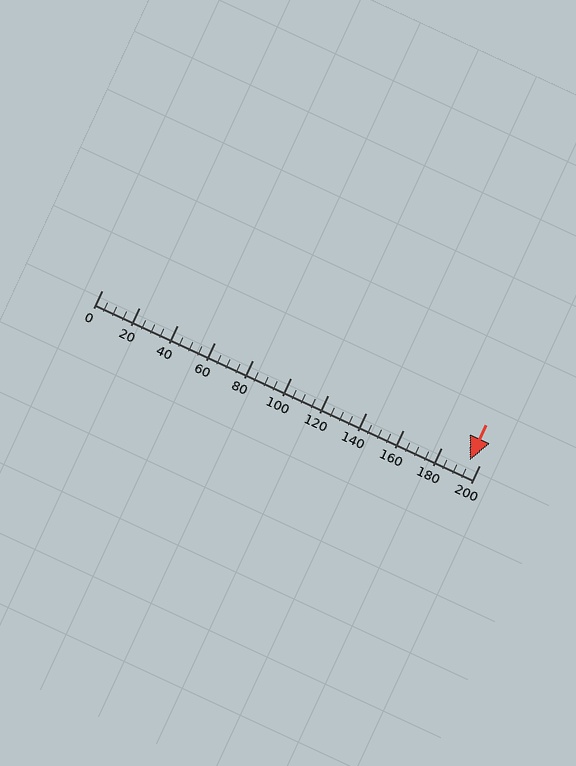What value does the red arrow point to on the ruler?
The red arrow points to approximately 195.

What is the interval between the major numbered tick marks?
The major tick marks are spaced 20 units apart.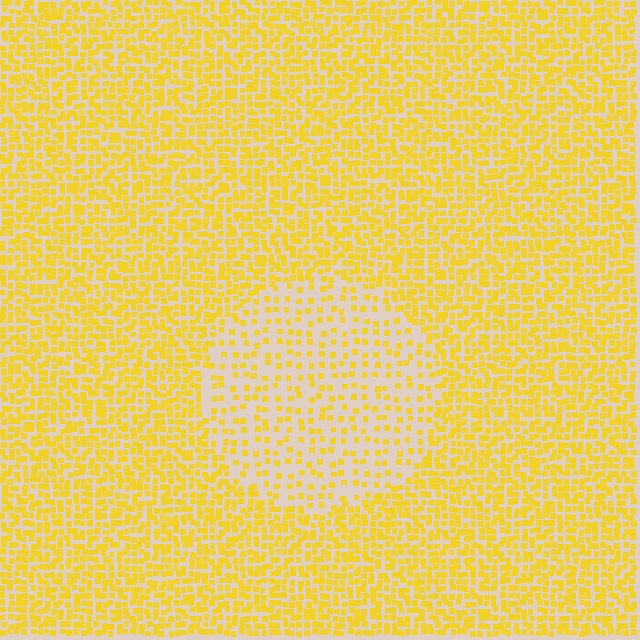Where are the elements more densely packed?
The elements are more densely packed outside the circle boundary.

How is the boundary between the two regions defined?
The boundary is defined by a change in element density (approximately 2.3x ratio). All elements are the same color, size, and shape.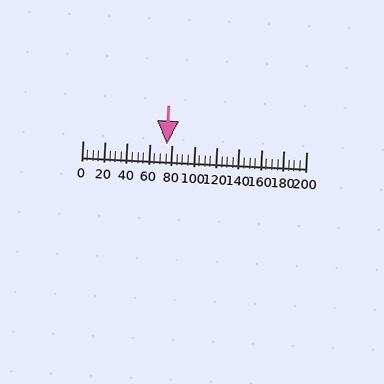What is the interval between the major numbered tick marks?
The major tick marks are spaced 20 units apart.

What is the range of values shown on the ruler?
The ruler shows values from 0 to 200.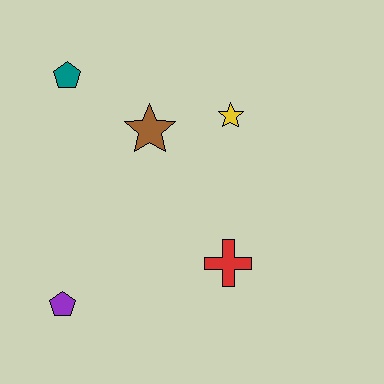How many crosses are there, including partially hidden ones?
There is 1 cross.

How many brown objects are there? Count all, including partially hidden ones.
There is 1 brown object.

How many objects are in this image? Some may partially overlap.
There are 5 objects.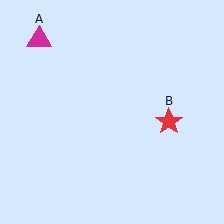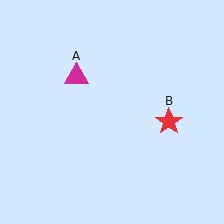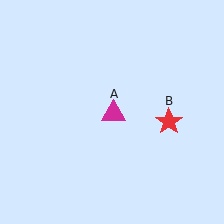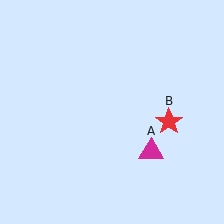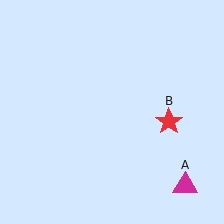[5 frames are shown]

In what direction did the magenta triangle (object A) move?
The magenta triangle (object A) moved down and to the right.